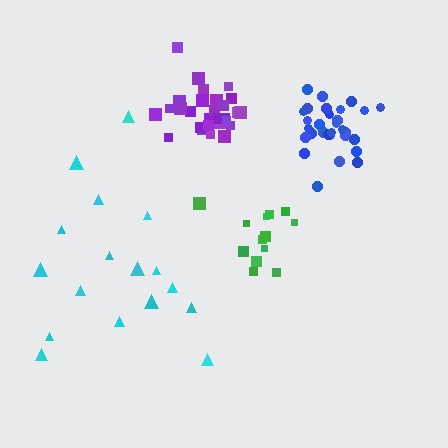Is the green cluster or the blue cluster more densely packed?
Blue.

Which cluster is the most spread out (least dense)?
Cyan.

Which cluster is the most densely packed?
Blue.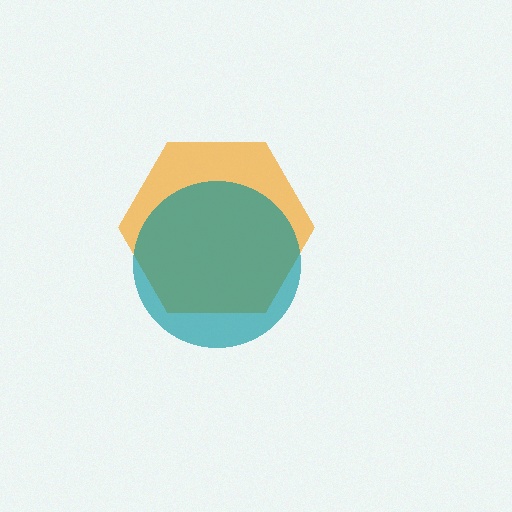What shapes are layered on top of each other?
The layered shapes are: an orange hexagon, a teal circle.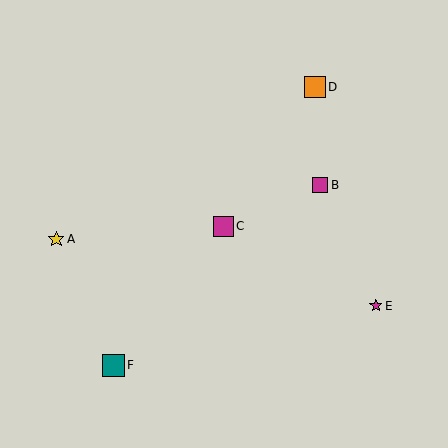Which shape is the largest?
The teal square (labeled F) is the largest.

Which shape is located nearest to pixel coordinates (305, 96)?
The orange square (labeled D) at (315, 87) is nearest to that location.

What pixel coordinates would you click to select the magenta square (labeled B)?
Click at (320, 185) to select the magenta square B.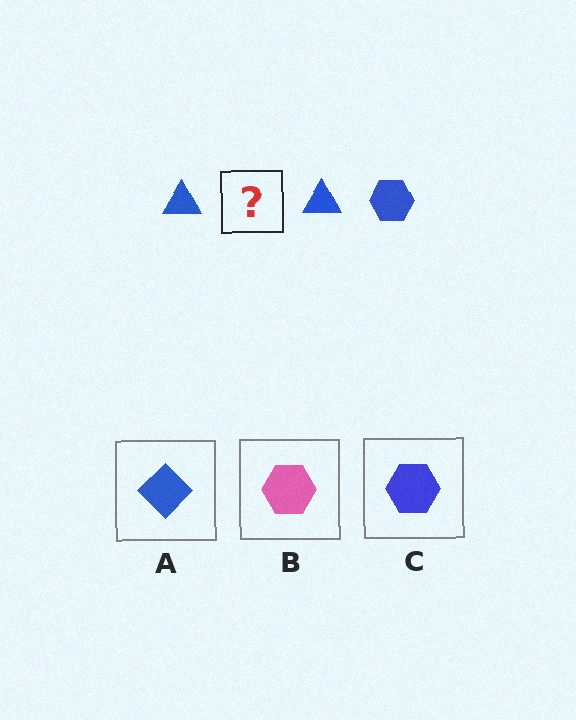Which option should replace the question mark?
Option C.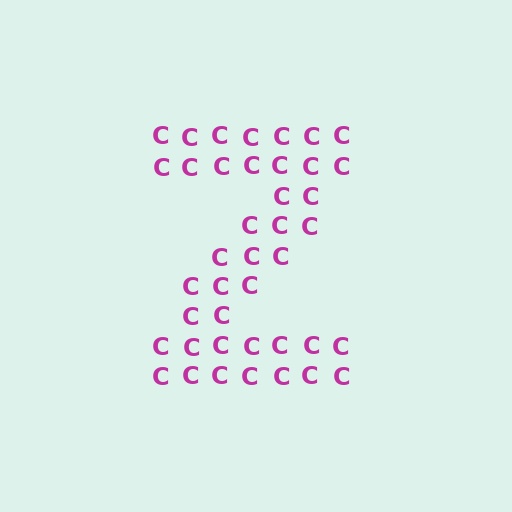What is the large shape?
The large shape is the letter Z.